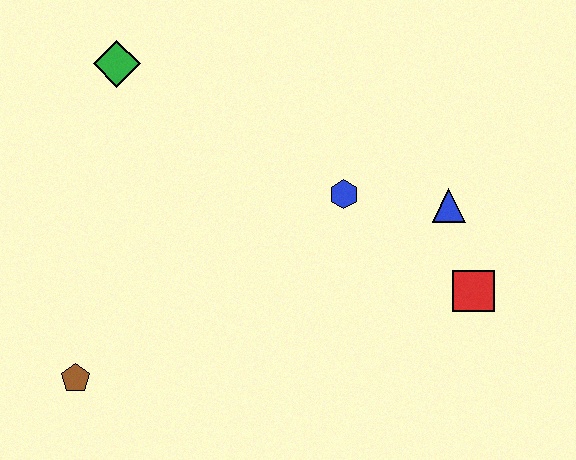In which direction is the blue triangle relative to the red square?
The blue triangle is above the red square.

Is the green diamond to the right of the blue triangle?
No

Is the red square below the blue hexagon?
Yes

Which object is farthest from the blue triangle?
The brown pentagon is farthest from the blue triangle.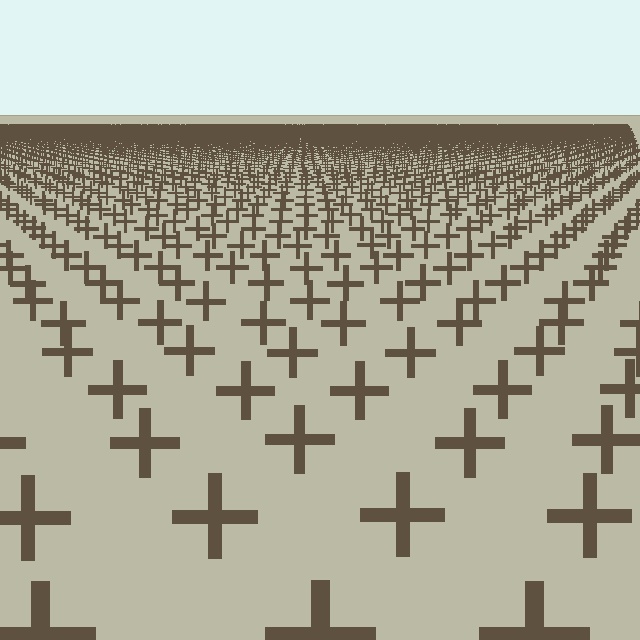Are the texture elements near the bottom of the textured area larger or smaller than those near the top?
Larger. Near the bottom, elements are closer to the viewer and appear at a bigger on-screen size.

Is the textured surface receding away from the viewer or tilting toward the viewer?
The surface is receding away from the viewer. Texture elements get smaller and denser toward the top.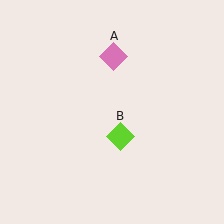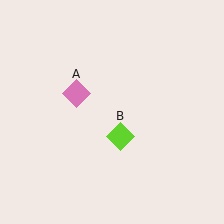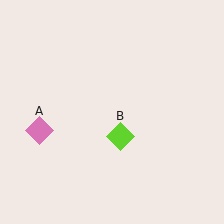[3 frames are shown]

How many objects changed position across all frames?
1 object changed position: pink diamond (object A).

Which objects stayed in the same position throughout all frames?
Lime diamond (object B) remained stationary.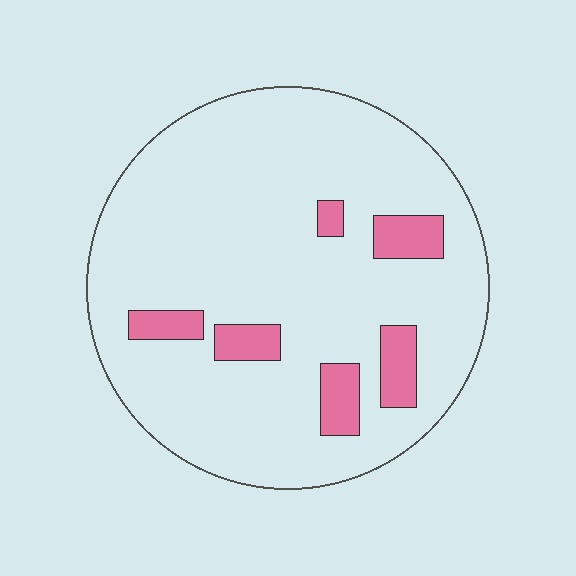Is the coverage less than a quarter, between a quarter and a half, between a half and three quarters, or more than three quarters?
Less than a quarter.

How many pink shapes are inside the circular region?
6.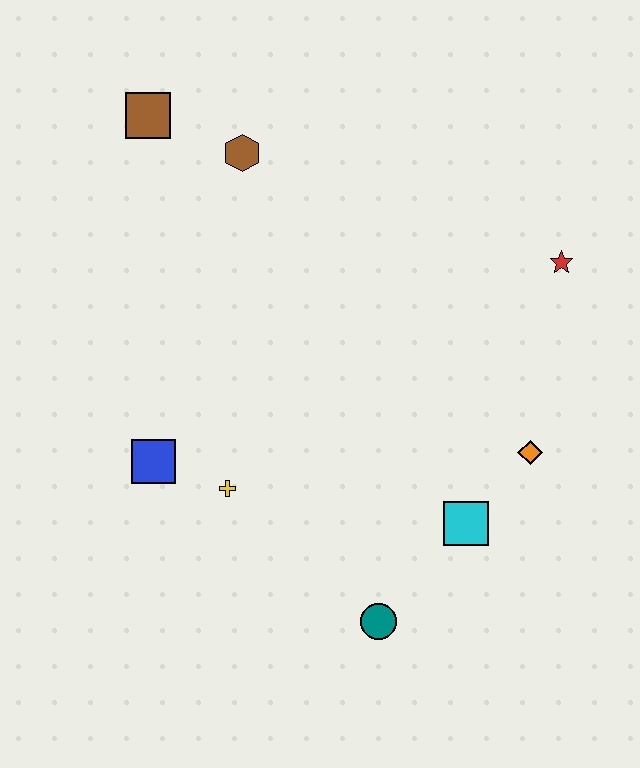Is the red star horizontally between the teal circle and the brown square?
No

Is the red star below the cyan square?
No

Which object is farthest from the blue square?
The red star is farthest from the blue square.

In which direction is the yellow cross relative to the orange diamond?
The yellow cross is to the left of the orange diamond.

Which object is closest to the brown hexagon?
The brown square is closest to the brown hexagon.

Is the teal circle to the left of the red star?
Yes